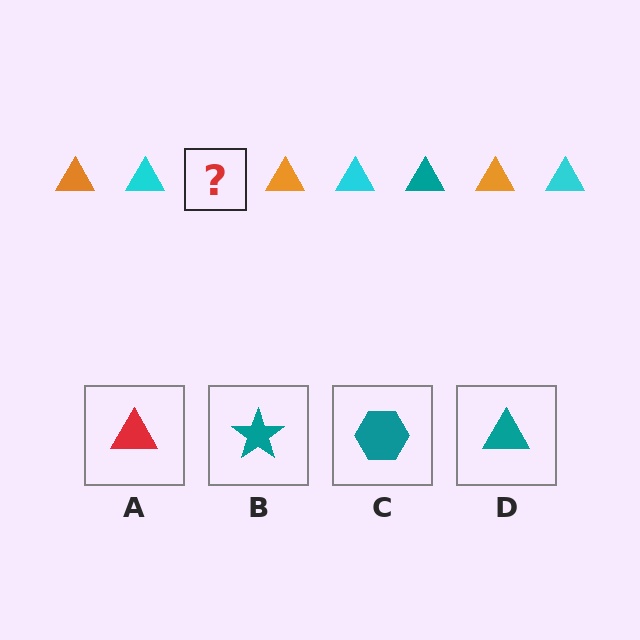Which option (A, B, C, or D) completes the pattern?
D.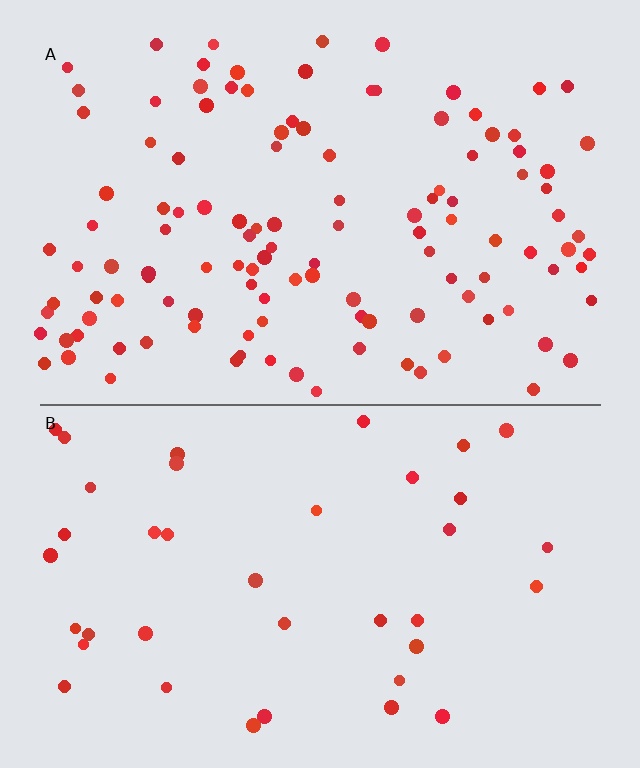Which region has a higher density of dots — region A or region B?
A (the top).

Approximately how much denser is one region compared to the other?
Approximately 3.1× — region A over region B.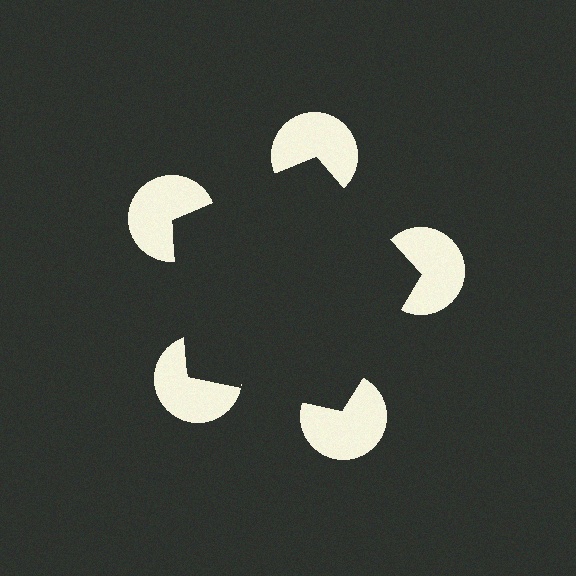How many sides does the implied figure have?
5 sides.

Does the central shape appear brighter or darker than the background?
It typically appears slightly darker than the background, even though no actual brightness change is drawn.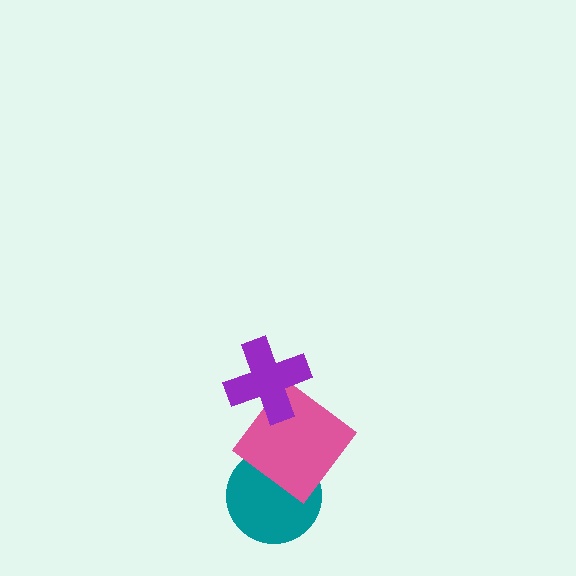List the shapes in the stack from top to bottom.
From top to bottom: the purple cross, the pink diamond, the teal circle.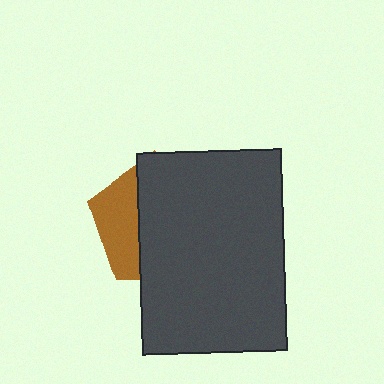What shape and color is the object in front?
The object in front is a dark gray rectangle.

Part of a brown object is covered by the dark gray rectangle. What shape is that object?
It is a pentagon.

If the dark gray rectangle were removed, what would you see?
You would see the complete brown pentagon.